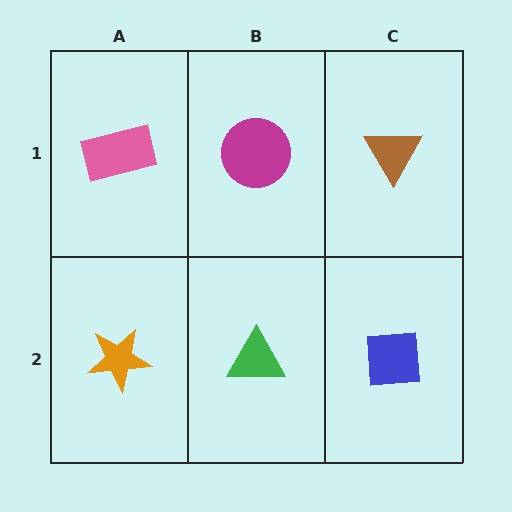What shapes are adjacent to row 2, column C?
A brown triangle (row 1, column C), a green triangle (row 2, column B).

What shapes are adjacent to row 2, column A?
A pink rectangle (row 1, column A), a green triangle (row 2, column B).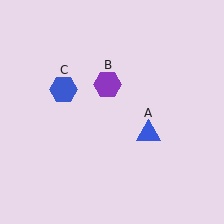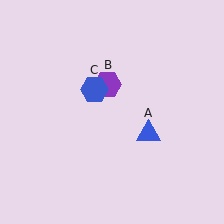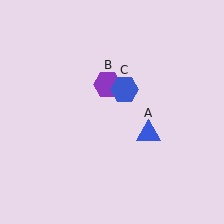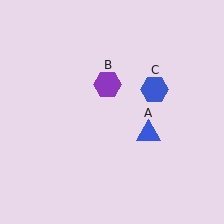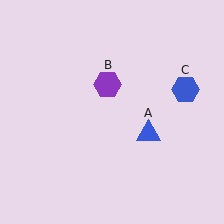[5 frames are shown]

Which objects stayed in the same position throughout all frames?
Blue triangle (object A) and purple hexagon (object B) remained stationary.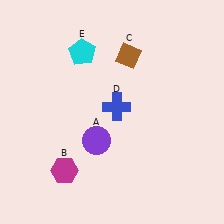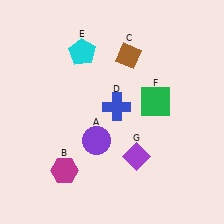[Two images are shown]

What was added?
A green square (F), a purple diamond (G) were added in Image 2.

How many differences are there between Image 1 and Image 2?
There are 2 differences between the two images.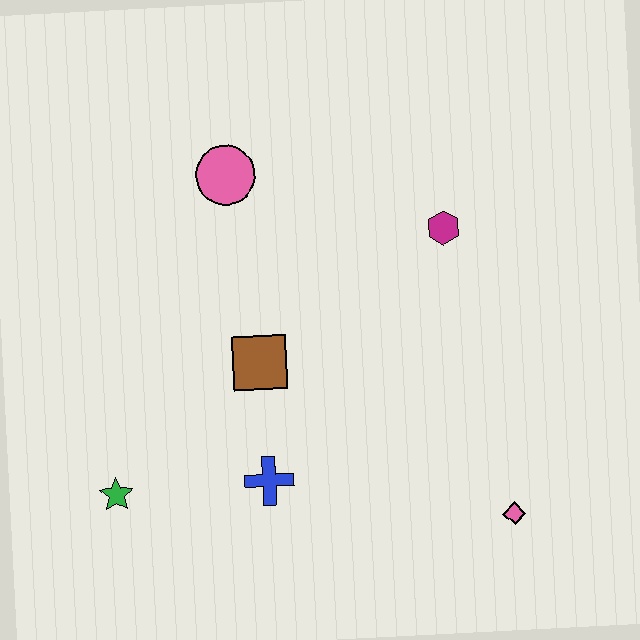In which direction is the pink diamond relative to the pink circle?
The pink diamond is below the pink circle.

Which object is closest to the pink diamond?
The blue cross is closest to the pink diamond.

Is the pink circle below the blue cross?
No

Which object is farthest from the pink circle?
The pink diamond is farthest from the pink circle.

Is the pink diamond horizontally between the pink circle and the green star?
No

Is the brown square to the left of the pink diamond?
Yes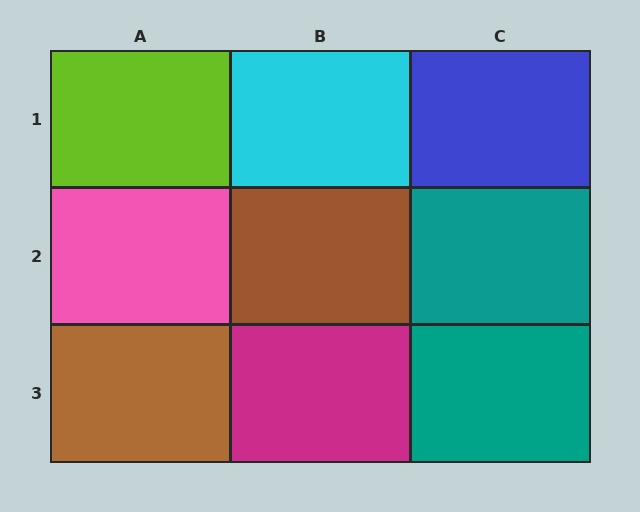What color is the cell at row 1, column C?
Blue.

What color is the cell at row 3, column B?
Magenta.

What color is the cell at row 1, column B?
Cyan.